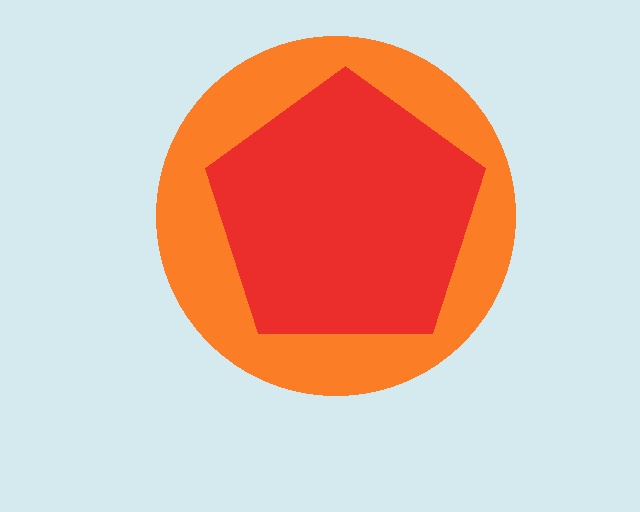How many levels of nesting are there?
2.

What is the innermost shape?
The red pentagon.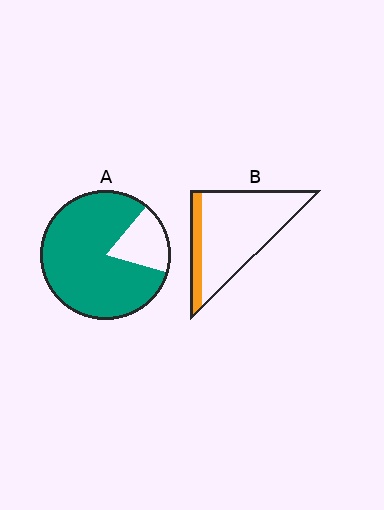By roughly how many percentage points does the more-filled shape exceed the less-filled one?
By roughly 65 percentage points (A over B).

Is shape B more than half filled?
No.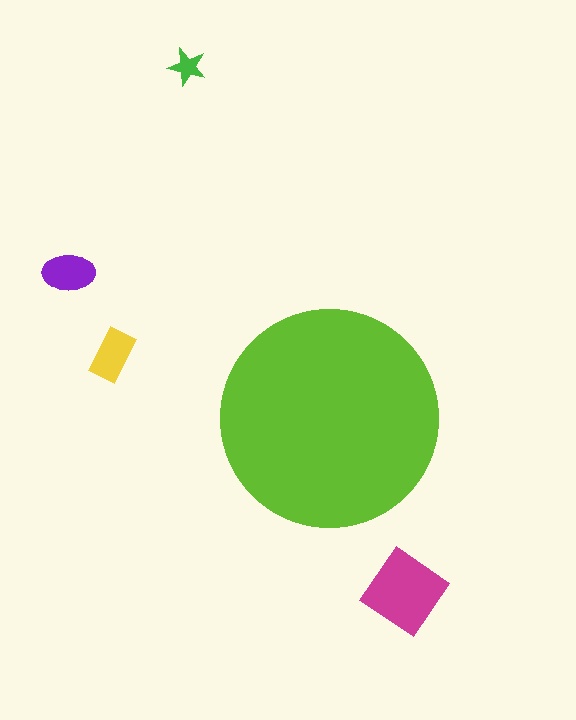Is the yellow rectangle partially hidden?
No, the yellow rectangle is fully visible.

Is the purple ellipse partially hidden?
No, the purple ellipse is fully visible.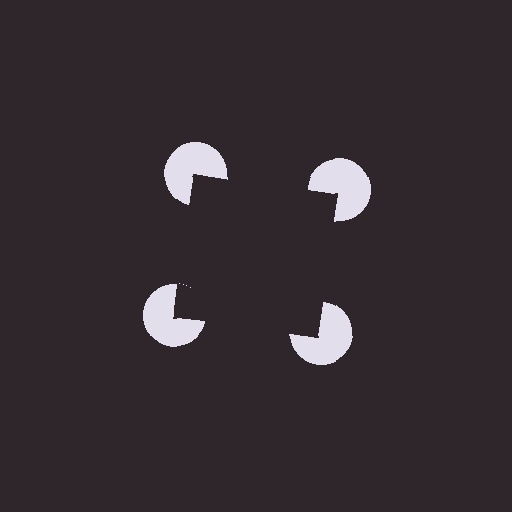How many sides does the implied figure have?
4 sides.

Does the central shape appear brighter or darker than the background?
It typically appears slightly darker than the background, even though no actual brightness change is drawn.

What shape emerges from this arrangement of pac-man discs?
An illusory square — its edges are inferred from the aligned wedge cuts in the pac-man discs, not physically drawn.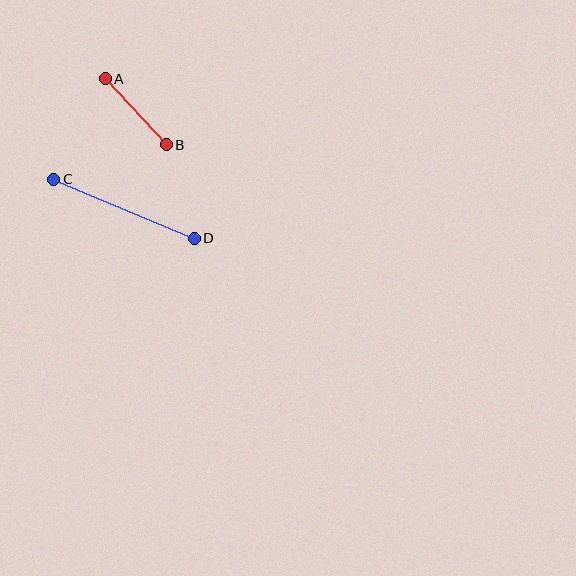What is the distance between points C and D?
The distance is approximately 152 pixels.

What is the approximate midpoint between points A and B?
The midpoint is at approximately (136, 112) pixels.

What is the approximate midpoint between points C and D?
The midpoint is at approximately (124, 209) pixels.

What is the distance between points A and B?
The distance is approximately 90 pixels.